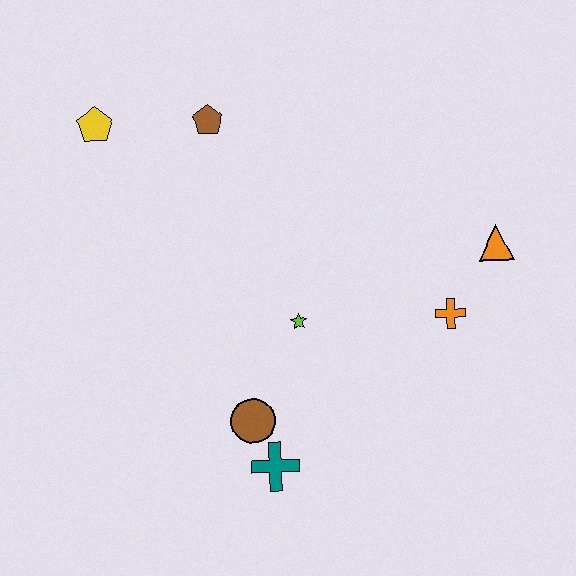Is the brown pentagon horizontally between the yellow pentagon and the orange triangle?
Yes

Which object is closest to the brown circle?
The teal cross is closest to the brown circle.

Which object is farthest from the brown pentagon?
The teal cross is farthest from the brown pentagon.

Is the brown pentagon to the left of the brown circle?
Yes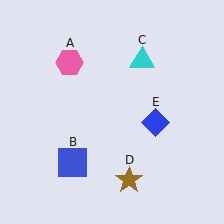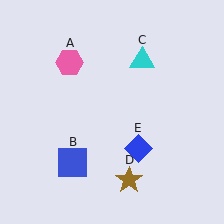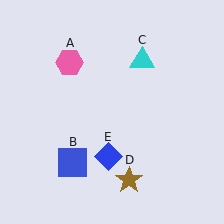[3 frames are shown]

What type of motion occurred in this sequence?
The blue diamond (object E) rotated clockwise around the center of the scene.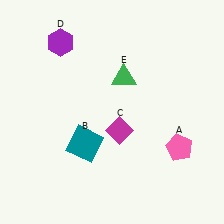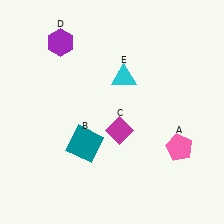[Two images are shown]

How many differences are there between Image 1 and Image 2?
There is 1 difference between the two images.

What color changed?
The triangle (E) changed from green in Image 1 to cyan in Image 2.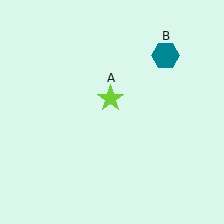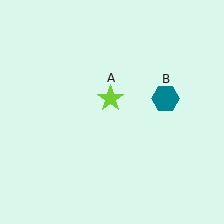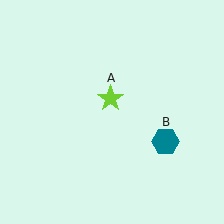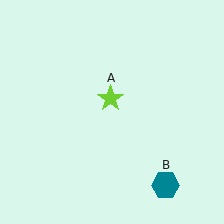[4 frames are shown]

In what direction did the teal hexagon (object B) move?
The teal hexagon (object B) moved down.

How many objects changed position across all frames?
1 object changed position: teal hexagon (object B).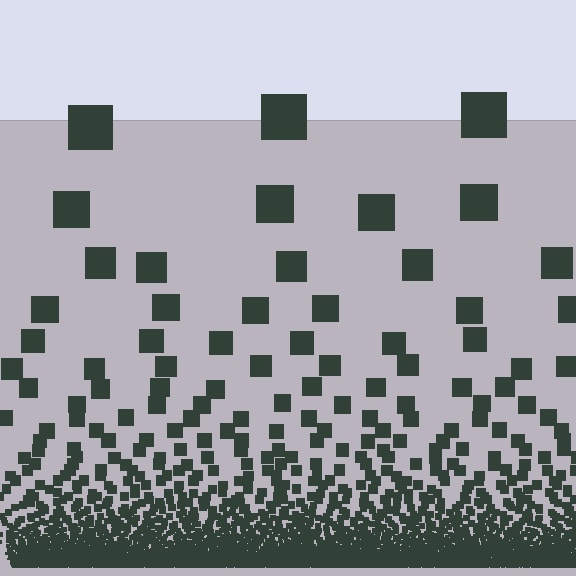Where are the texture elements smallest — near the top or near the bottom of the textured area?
Near the bottom.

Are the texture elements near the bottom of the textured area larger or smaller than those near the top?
Smaller. The gradient is inverted — elements near the bottom are smaller and denser.